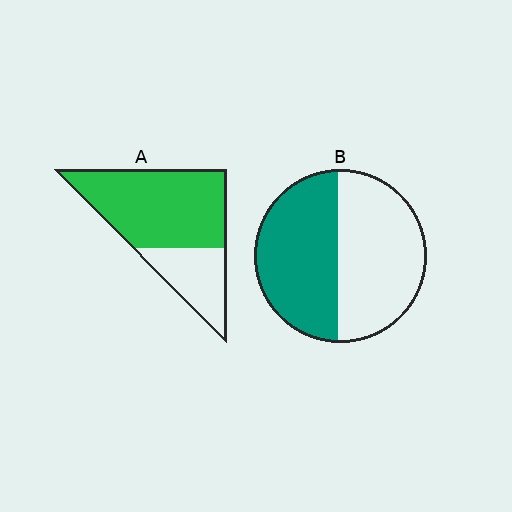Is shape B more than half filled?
Roughly half.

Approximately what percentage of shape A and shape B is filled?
A is approximately 70% and B is approximately 50%.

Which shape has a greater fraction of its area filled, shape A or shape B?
Shape A.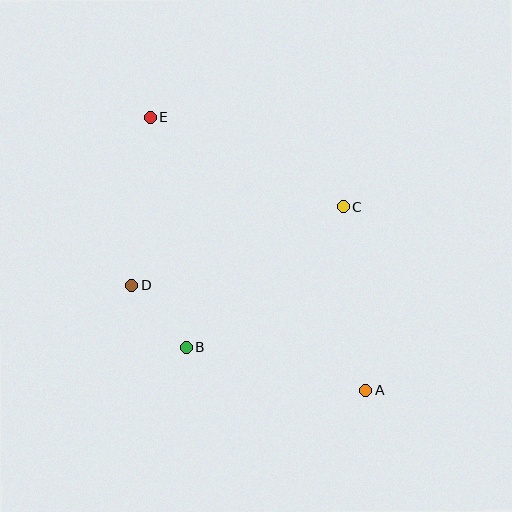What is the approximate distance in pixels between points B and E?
The distance between B and E is approximately 233 pixels.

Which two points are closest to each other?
Points B and D are closest to each other.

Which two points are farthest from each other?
Points A and E are farthest from each other.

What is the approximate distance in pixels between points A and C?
The distance between A and C is approximately 185 pixels.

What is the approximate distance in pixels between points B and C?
The distance between B and C is approximately 211 pixels.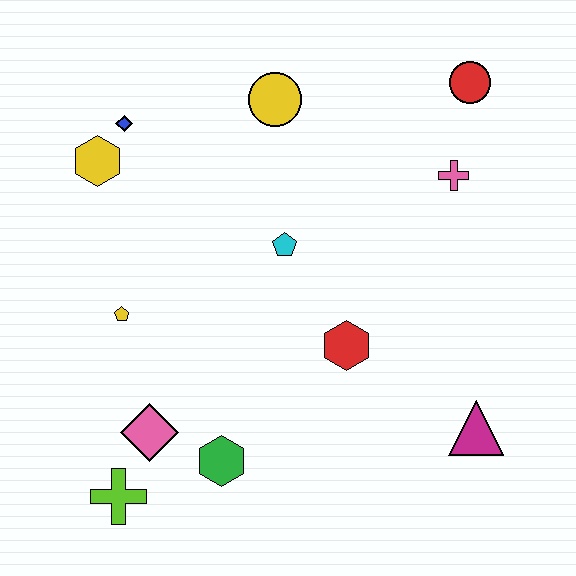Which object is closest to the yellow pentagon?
The pink diamond is closest to the yellow pentagon.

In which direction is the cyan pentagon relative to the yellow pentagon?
The cyan pentagon is to the right of the yellow pentagon.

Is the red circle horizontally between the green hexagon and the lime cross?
No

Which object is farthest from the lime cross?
The red circle is farthest from the lime cross.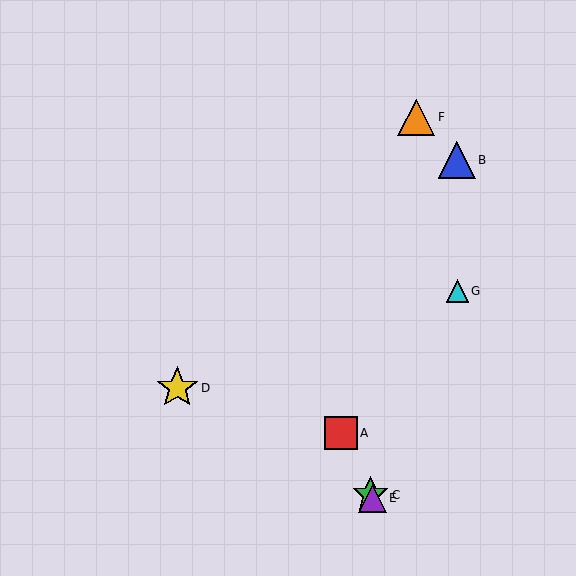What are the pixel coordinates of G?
Object G is at (457, 291).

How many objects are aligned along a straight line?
3 objects (A, C, E) are aligned along a straight line.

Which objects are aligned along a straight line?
Objects A, C, E are aligned along a straight line.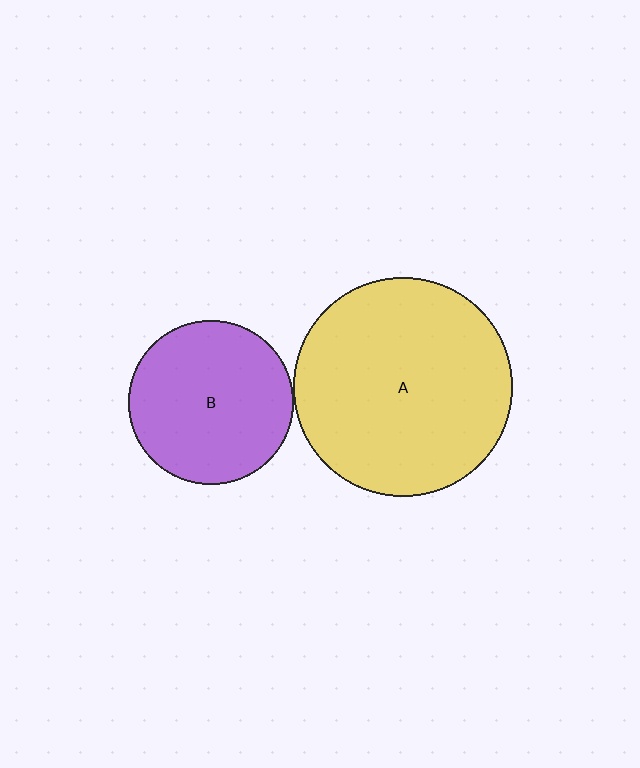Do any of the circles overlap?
No, none of the circles overlap.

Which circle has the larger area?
Circle A (yellow).